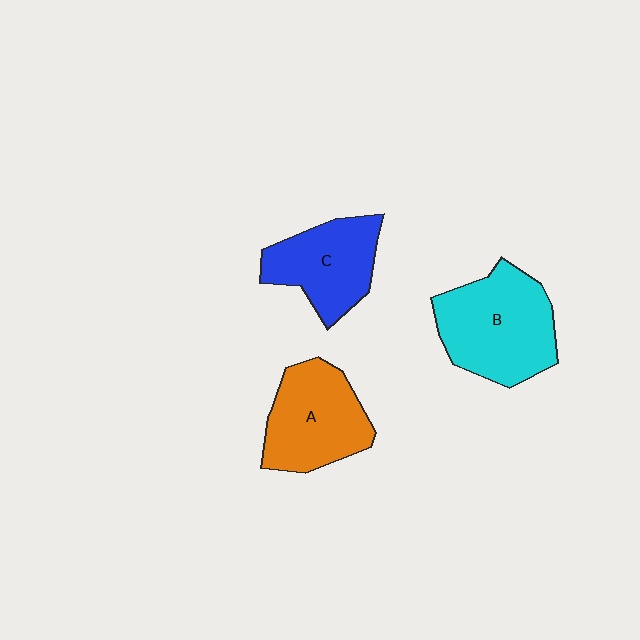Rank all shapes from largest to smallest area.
From largest to smallest: B (cyan), A (orange), C (blue).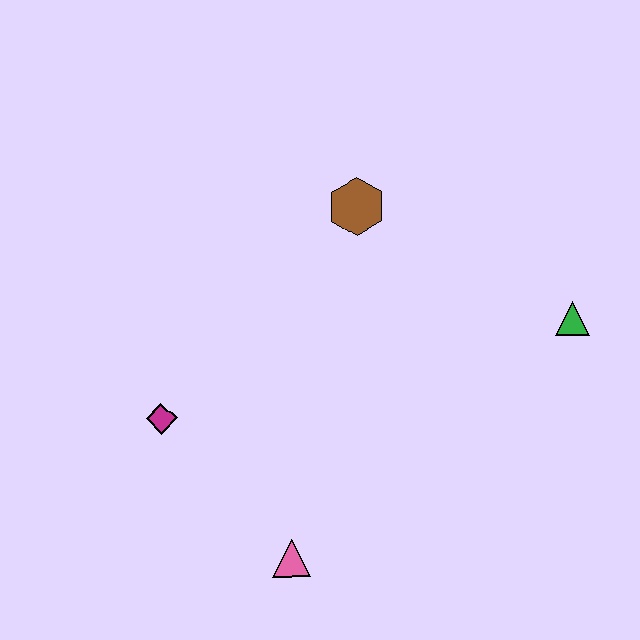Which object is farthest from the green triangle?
The magenta diamond is farthest from the green triangle.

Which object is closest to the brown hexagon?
The green triangle is closest to the brown hexagon.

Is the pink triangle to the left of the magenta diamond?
No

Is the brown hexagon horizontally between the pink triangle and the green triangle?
Yes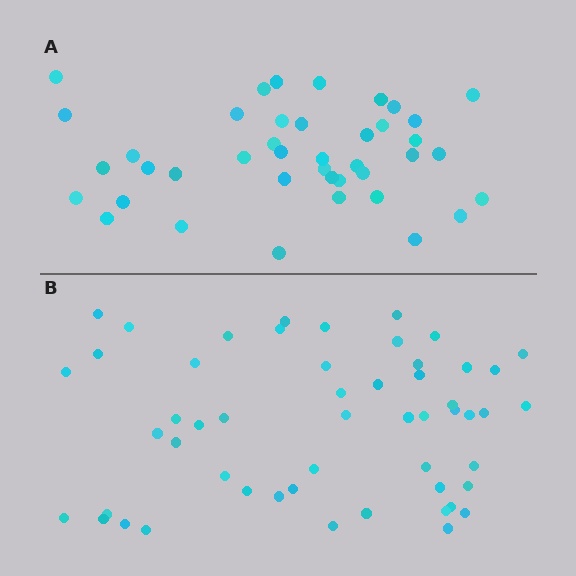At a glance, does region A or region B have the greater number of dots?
Region B (the bottom region) has more dots.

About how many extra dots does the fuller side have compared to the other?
Region B has roughly 12 or so more dots than region A.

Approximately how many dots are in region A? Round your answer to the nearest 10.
About 40 dots. (The exact count is 41, which rounds to 40.)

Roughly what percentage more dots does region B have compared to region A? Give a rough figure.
About 30% more.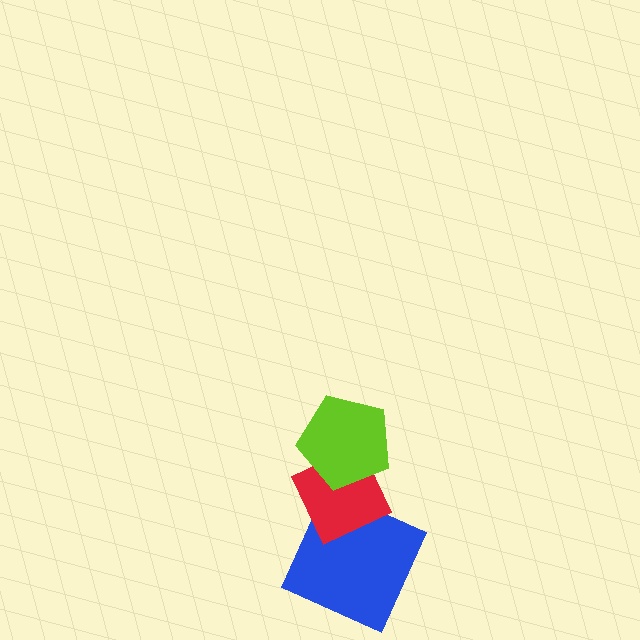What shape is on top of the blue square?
The red diamond is on top of the blue square.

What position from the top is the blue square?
The blue square is 3rd from the top.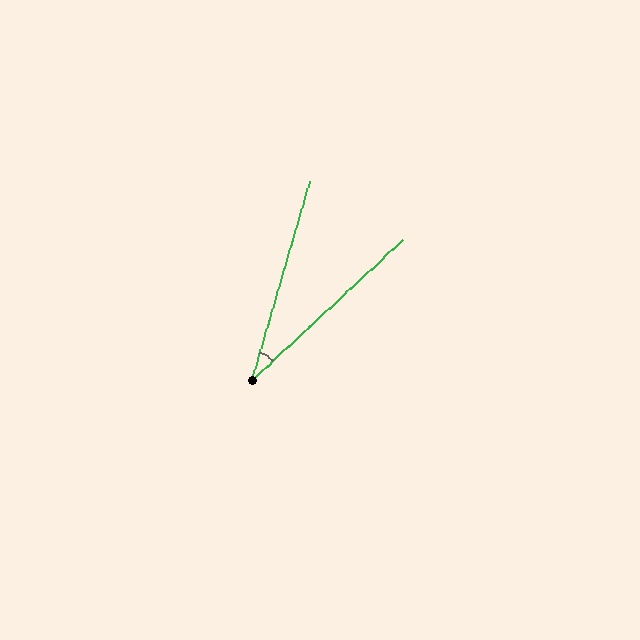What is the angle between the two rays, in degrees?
Approximately 31 degrees.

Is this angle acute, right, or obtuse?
It is acute.